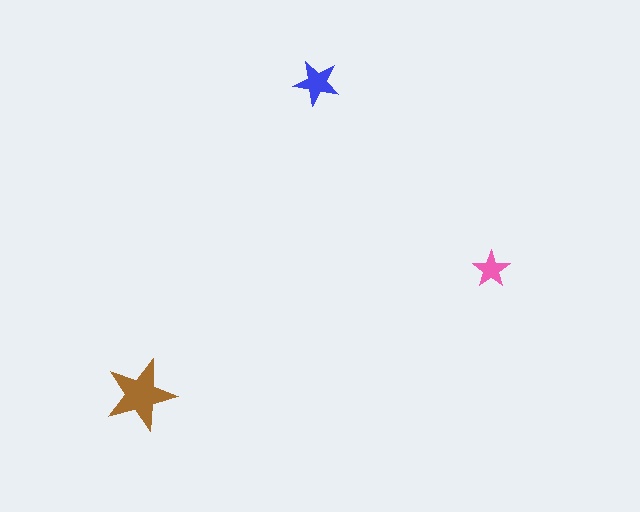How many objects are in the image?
There are 3 objects in the image.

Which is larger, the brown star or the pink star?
The brown one.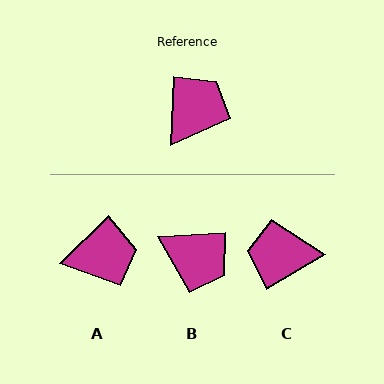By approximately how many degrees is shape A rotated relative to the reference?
Approximately 44 degrees clockwise.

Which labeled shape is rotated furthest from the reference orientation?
C, about 122 degrees away.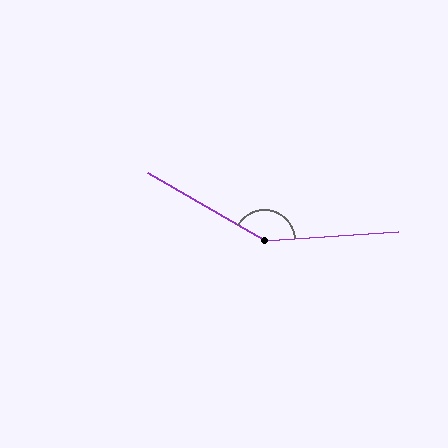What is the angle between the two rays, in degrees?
Approximately 146 degrees.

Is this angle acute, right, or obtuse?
It is obtuse.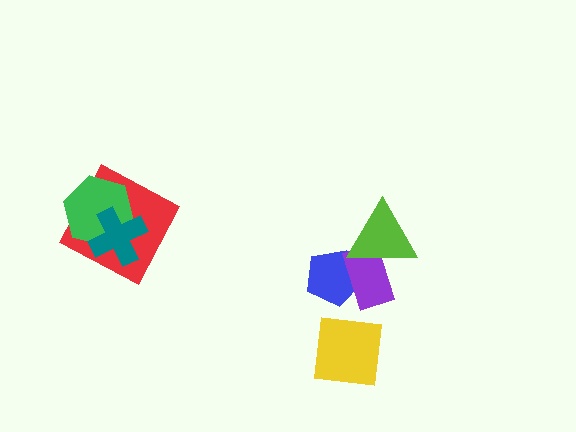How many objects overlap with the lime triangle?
2 objects overlap with the lime triangle.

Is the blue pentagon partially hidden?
Yes, it is partially covered by another shape.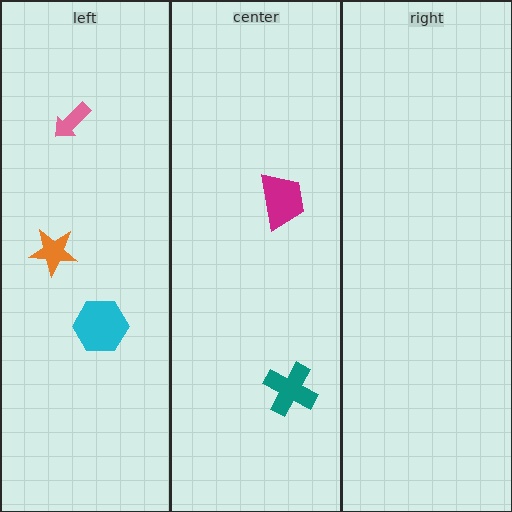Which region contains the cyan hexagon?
The left region.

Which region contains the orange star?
The left region.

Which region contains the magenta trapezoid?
The center region.